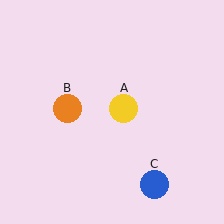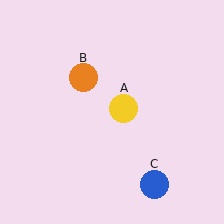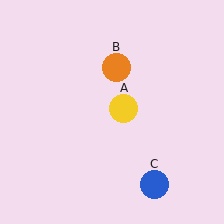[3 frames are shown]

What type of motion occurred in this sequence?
The orange circle (object B) rotated clockwise around the center of the scene.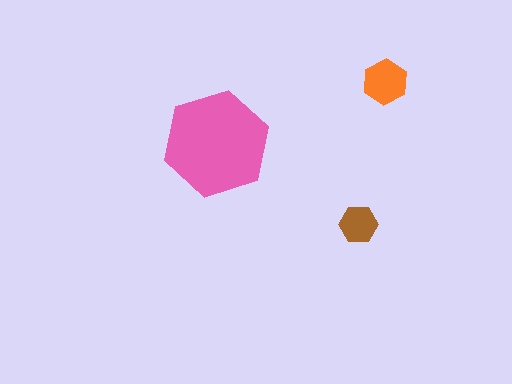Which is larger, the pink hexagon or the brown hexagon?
The pink one.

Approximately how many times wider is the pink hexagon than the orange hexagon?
About 2.5 times wider.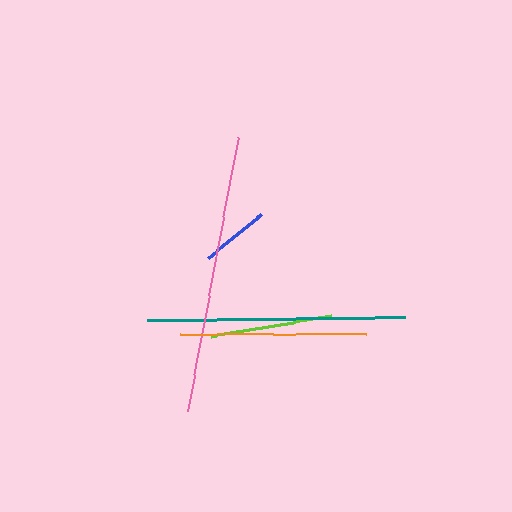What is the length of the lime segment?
The lime segment is approximately 121 pixels long.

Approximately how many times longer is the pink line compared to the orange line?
The pink line is approximately 1.5 times the length of the orange line.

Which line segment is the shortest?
The blue line is the shortest at approximately 69 pixels.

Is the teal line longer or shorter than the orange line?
The teal line is longer than the orange line.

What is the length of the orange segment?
The orange segment is approximately 185 pixels long.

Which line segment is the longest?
The pink line is the longest at approximately 279 pixels.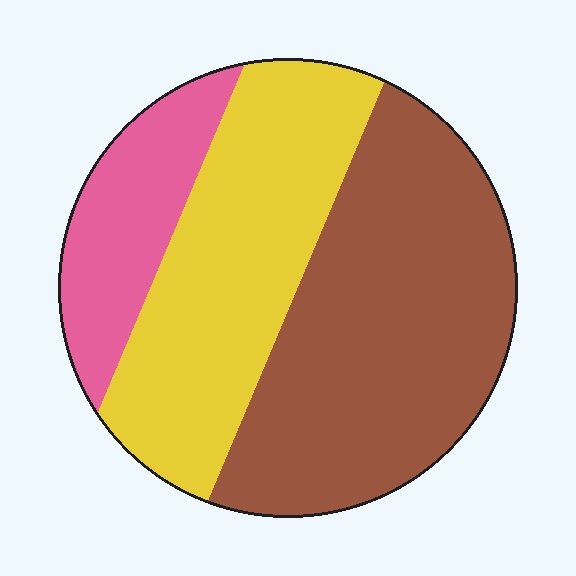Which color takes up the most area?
Brown, at roughly 50%.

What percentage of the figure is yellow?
Yellow takes up about three eighths (3/8) of the figure.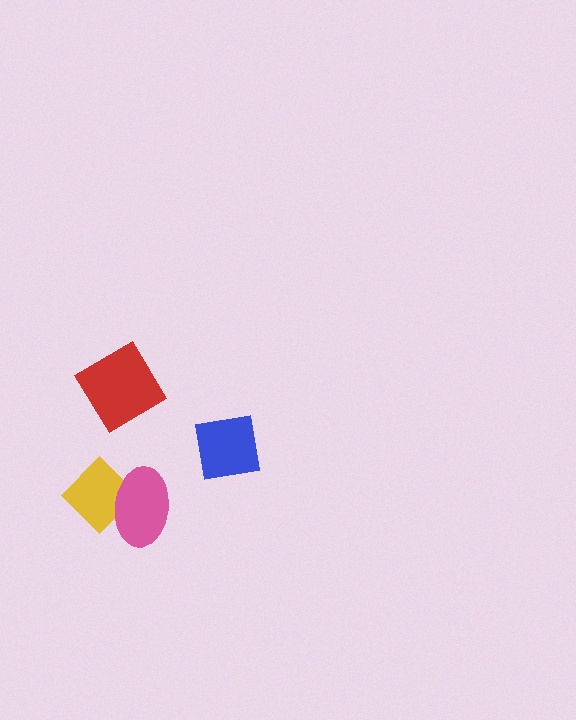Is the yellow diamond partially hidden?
Yes, it is partially covered by another shape.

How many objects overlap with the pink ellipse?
1 object overlaps with the pink ellipse.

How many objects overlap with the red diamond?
0 objects overlap with the red diamond.